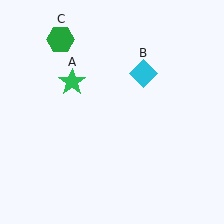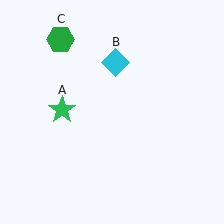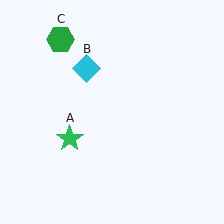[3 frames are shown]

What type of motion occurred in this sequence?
The green star (object A), cyan diamond (object B) rotated counterclockwise around the center of the scene.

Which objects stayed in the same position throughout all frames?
Green hexagon (object C) remained stationary.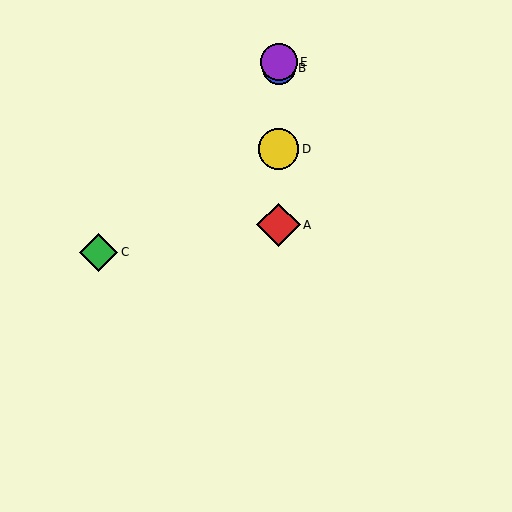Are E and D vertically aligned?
Yes, both are at x≈279.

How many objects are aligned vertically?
4 objects (A, B, D, E) are aligned vertically.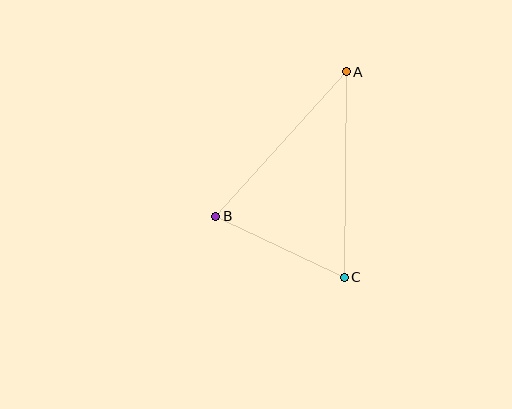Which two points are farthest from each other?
Points A and C are farthest from each other.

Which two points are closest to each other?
Points B and C are closest to each other.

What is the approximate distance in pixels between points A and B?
The distance between A and B is approximately 194 pixels.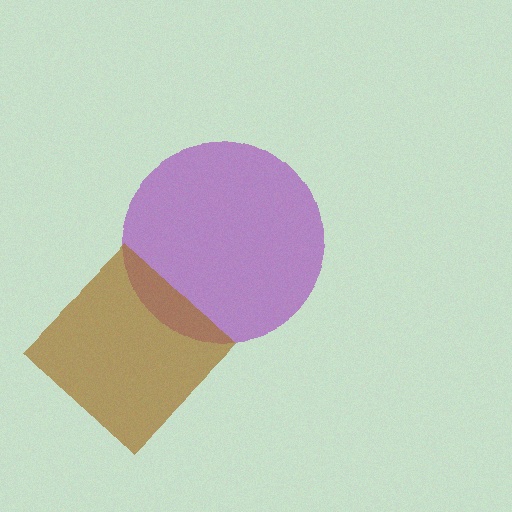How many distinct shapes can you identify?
There are 2 distinct shapes: a purple circle, a brown diamond.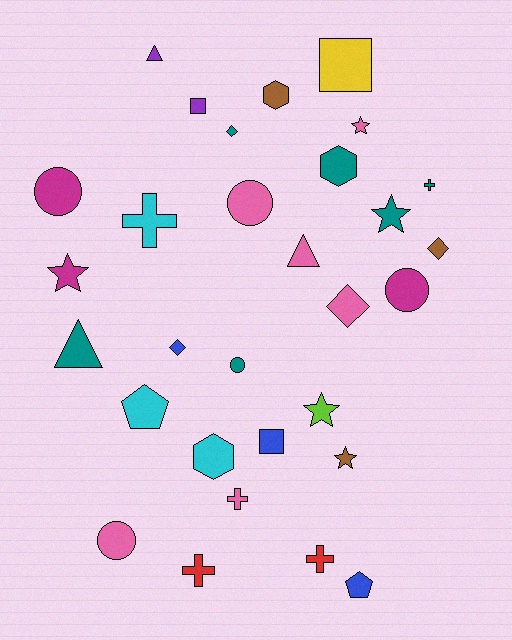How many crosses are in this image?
There are 5 crosses.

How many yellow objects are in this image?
There is 1 yellow object.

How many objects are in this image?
There are 30 objects.